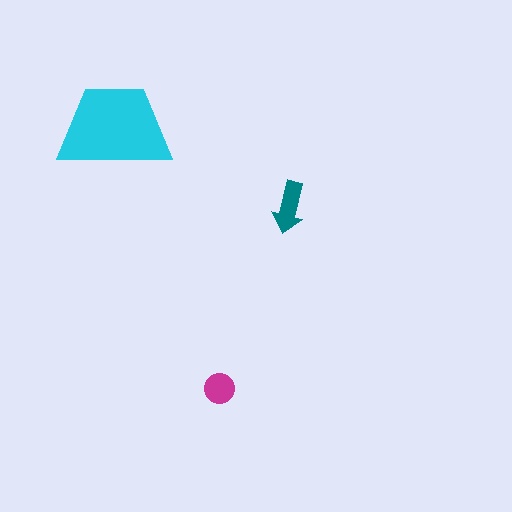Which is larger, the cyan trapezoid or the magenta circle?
The cyan trapezoid.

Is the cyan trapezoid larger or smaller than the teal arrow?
Larger.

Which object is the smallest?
The magenta circle.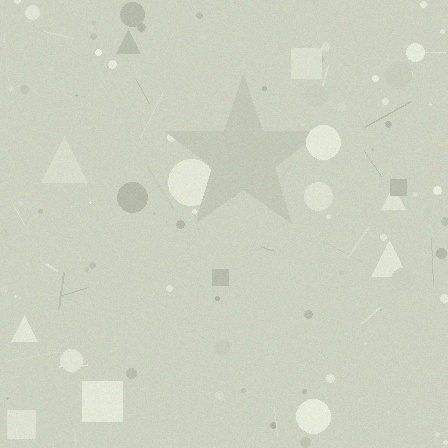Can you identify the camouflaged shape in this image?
The camouflaged shape is a star.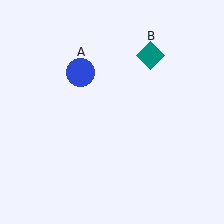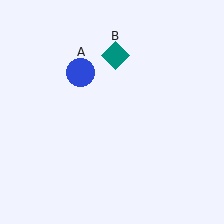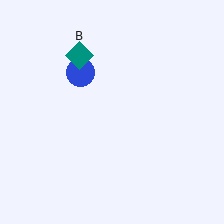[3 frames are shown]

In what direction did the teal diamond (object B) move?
The teal diamond (object B) moved left.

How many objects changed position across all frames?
1 object changed position: teal diamond (object B).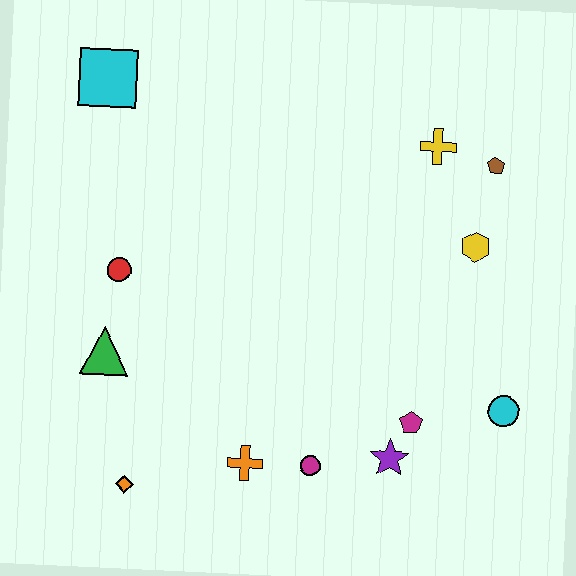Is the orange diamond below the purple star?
Yes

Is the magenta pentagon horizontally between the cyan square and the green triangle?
No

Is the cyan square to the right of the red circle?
No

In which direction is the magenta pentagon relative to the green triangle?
The magenta pentagon is to the right of the green triangle.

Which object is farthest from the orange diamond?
The brown pentagon is farthest from the orange diamond.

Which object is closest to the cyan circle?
The magenta pentagon is closest to the cyan circle.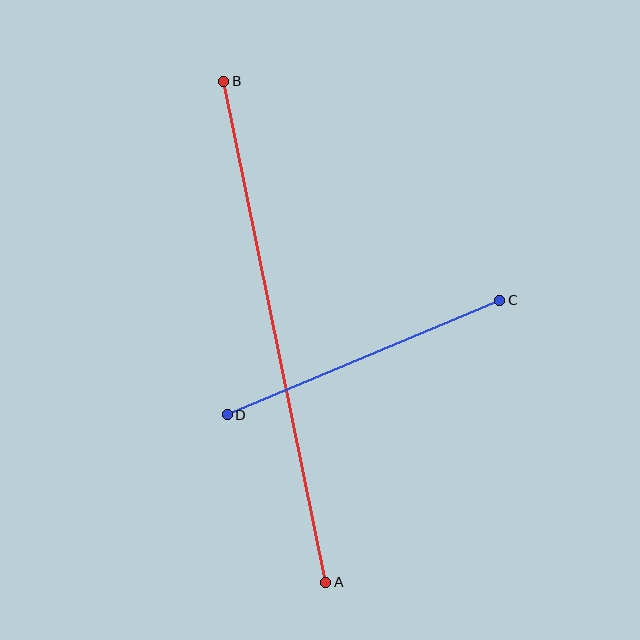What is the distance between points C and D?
The distance is approximately 295 pixels.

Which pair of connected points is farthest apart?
Points A and B are farthest apart.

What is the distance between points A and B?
The distance is approximately 511 pixels.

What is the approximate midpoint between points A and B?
The midpoint is at approximately (275, 332) pixels.